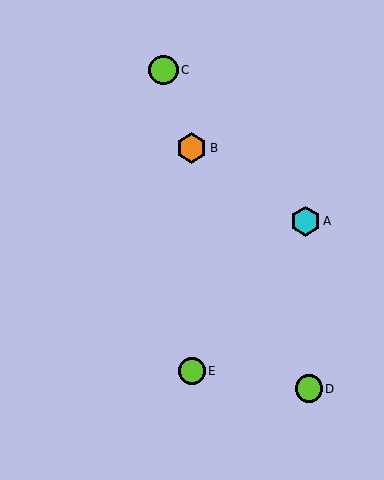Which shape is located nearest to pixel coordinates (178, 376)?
The lime circle (labeled E) at (192, 371) is nearest to that location.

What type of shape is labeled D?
Shape D is a lime circle.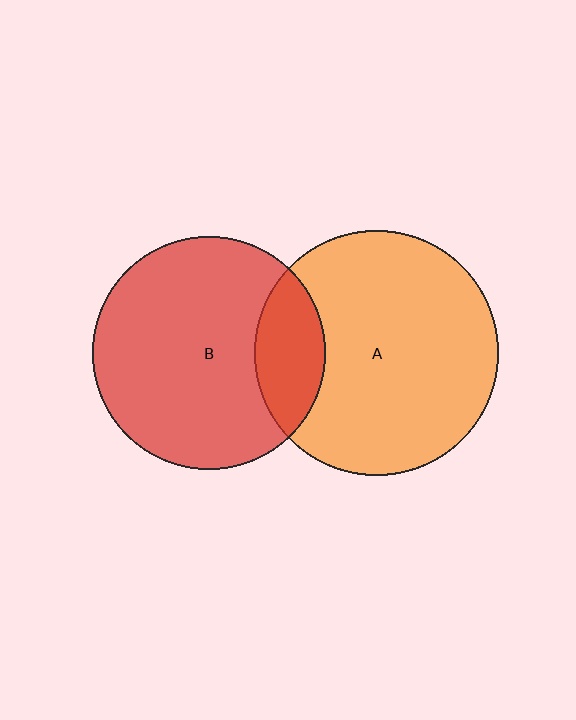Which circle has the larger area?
Circle A (orange).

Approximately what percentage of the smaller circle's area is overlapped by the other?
Approximately 20%.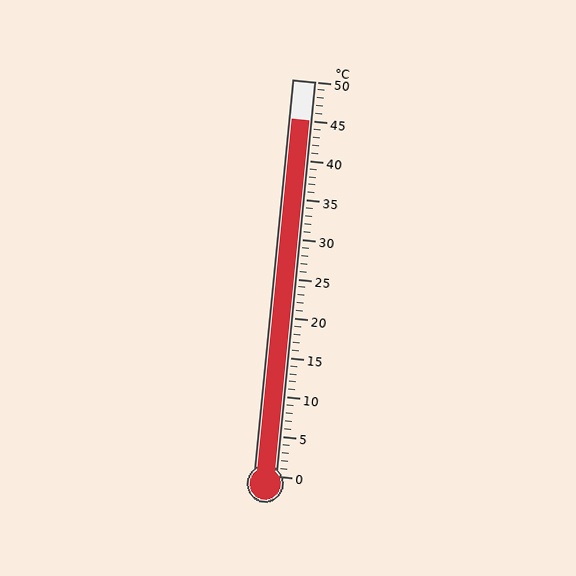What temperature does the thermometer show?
The thermometer shows approximately 45°C.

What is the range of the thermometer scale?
The thermometer scale ranges from 0°C to 50°C.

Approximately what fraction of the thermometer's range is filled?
The thermometer is filled to approximately 90% of its range.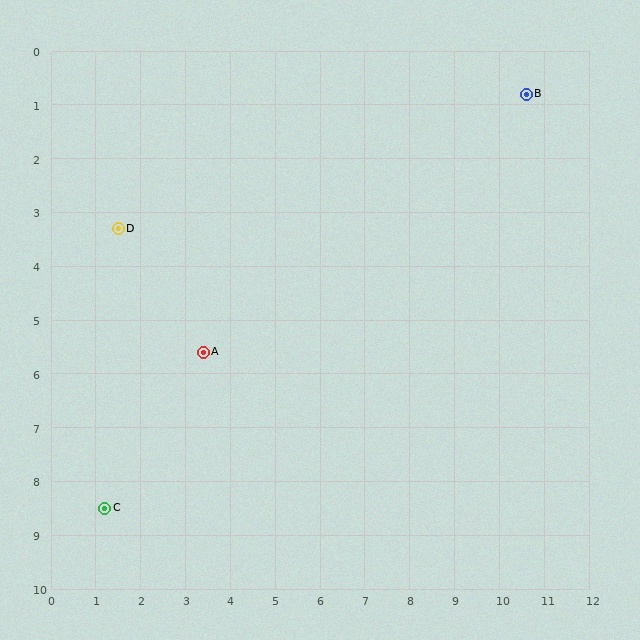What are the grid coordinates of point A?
Point A is at approximately (3.4, 5.6).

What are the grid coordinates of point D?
Point D is at approximately (1.5, 3.3).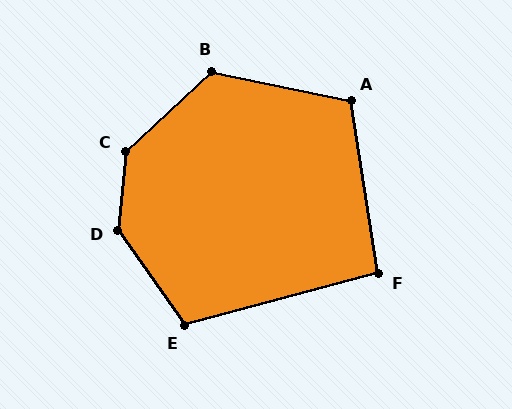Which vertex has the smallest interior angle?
F, at approximately 96 degrees.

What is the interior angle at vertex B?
Approximately 125 degrees (obtuse).